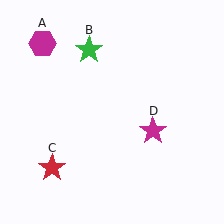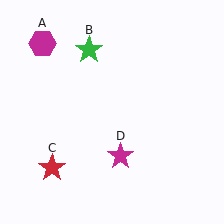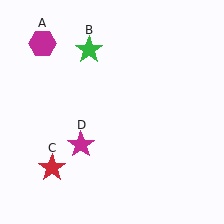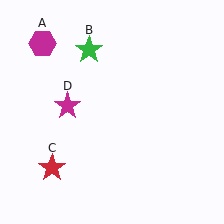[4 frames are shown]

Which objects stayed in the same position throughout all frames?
Magenta hexagon (object A) and green star (object B) and red star (object C) remained stationary.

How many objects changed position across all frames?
1 object changed position: magenta star (object D).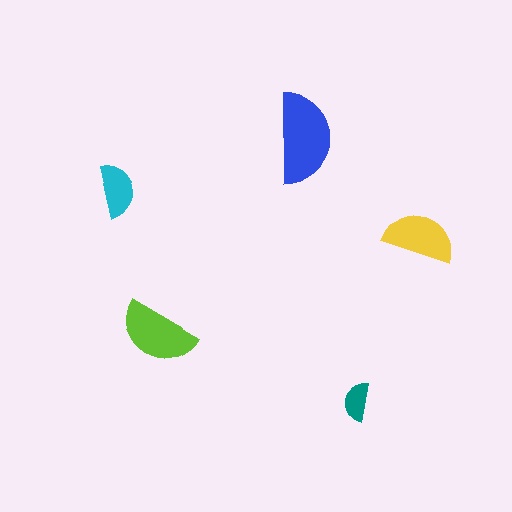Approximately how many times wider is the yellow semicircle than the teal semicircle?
About 2 times wider.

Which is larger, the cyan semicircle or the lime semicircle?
The lime one.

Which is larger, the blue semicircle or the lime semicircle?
The blue one.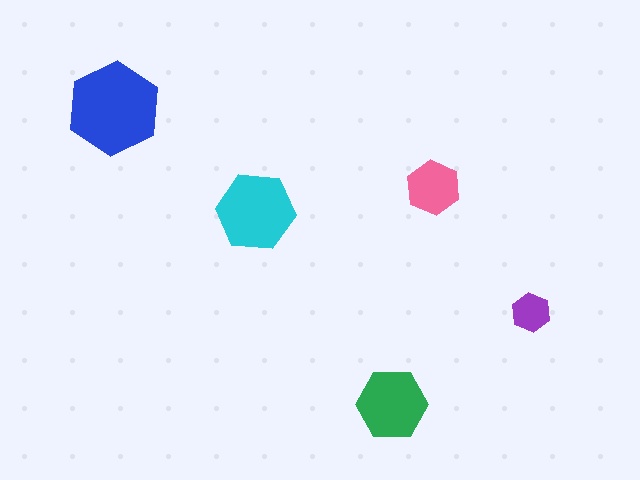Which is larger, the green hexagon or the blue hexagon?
The blue one.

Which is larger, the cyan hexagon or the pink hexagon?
The cyan one.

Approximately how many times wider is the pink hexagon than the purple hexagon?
About 1.5 times wider.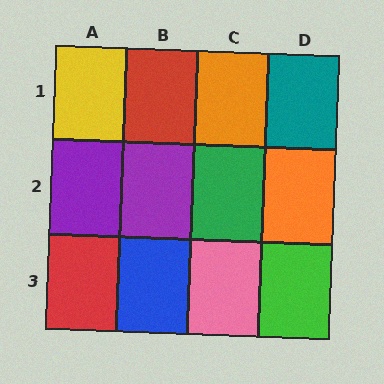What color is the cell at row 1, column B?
Red.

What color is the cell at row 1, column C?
Orange.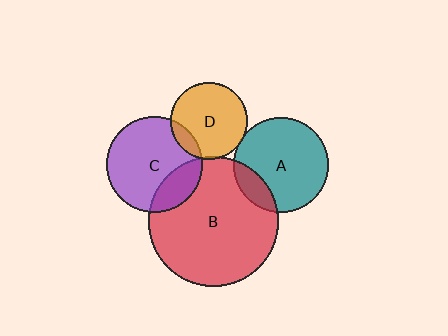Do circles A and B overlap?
Yes.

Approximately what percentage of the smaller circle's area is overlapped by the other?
Approximately 15%.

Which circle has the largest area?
Circle B (red).